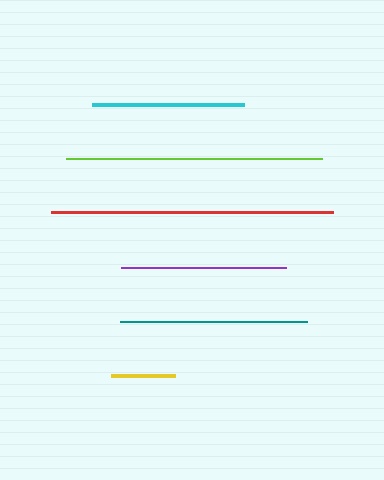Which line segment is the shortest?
The yellow line is the shortest at approximately 64 pixels.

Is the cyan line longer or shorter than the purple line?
The purple line is longer than the cyan line.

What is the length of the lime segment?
The lime segment is approximately 257 pixels long.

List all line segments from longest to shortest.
From longest to shortest: red, lime, teal, purple, cyan, yellow.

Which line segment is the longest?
The red line is the longest at approximately 282 pixels.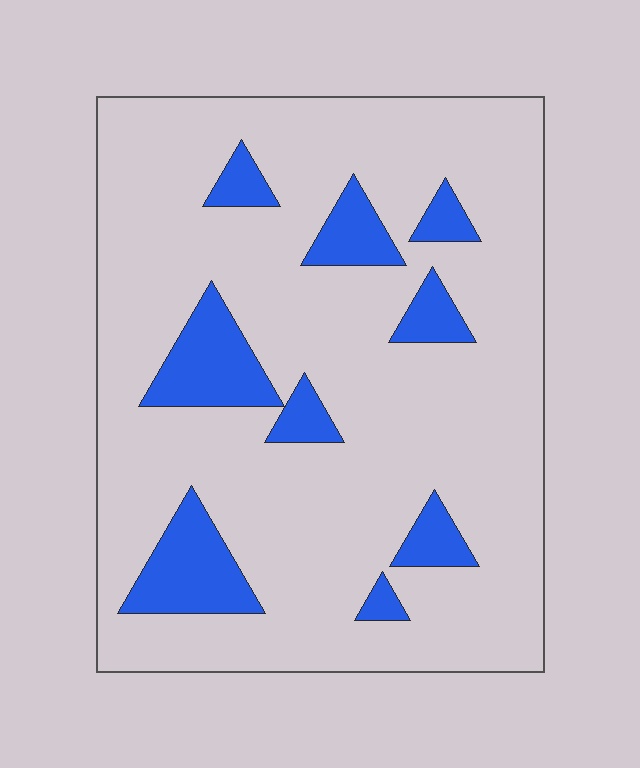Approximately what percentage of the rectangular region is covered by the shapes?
Approximately 15%.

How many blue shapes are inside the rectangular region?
9.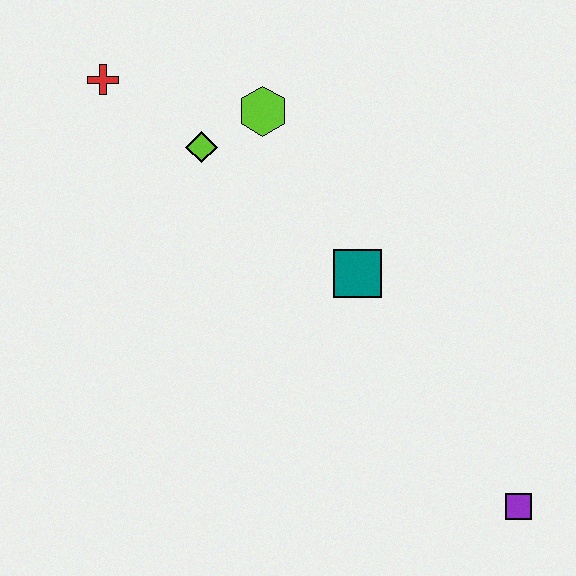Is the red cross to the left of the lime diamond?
Yes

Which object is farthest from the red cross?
The purple square is farthest from the red cross.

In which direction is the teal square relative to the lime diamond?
The teal square is to the right of the lime diamond.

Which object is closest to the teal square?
The lime hexagon is closest to the teal square.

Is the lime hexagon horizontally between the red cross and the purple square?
Yes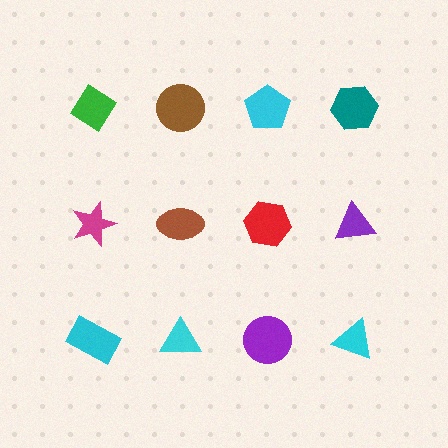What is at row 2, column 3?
A red hexagon.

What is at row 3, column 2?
A cyan triangle.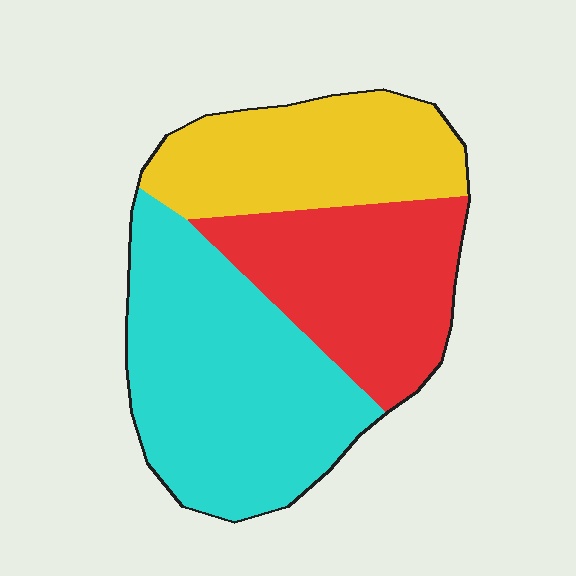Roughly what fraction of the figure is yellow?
Yellow covers 27% of the figure.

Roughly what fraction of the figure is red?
Red covers 29% of the figure.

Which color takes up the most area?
Cyan, at roughly 45%.